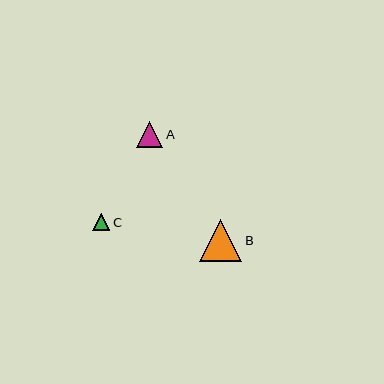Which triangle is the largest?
Triangle B is the largest with a size of approximately 42 pixels.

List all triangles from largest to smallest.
From largest to smallest: B, A, C.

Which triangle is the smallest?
Triangle C is the smallest with a size of approximately 17 pixels.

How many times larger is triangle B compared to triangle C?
Triangle B is approximately 2.4 times the size of triangle C.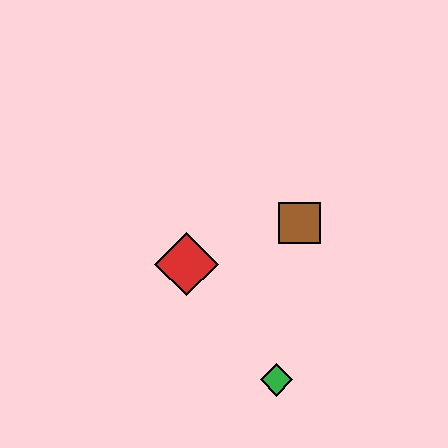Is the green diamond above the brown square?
No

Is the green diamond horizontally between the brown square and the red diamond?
Yes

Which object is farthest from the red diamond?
The green diamond is farthest from the red diamond.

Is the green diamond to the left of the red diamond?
No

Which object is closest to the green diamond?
The red diamond is closest to the green diamond.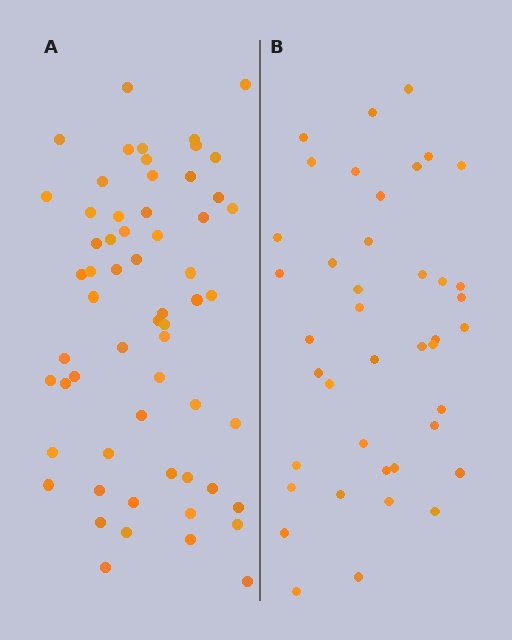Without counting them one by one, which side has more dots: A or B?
Region A (the left region) has more dots.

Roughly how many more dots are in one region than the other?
Region A has approximately 20 more dots than region B.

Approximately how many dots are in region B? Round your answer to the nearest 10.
About 40 dots. (The exact count is 41, which rounds to 40.)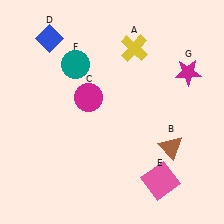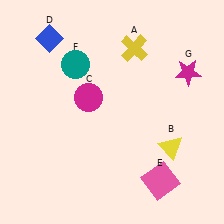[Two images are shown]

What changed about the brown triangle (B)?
In Image 1, B is brown. In Image 2, it changed to yellow.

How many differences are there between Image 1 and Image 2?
There is 1 difference between the two images.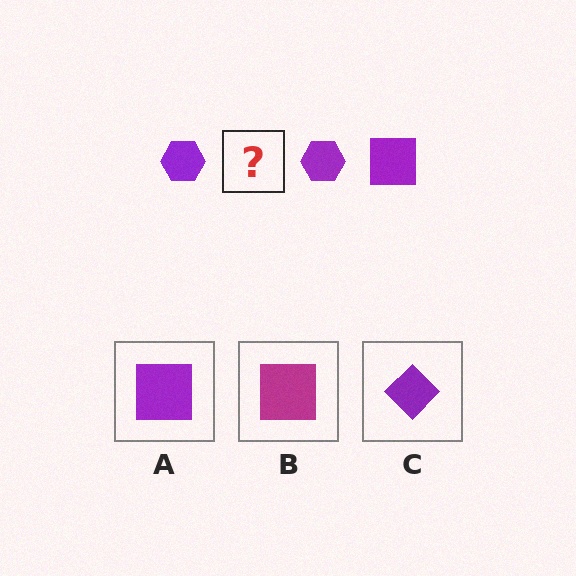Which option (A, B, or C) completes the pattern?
A.